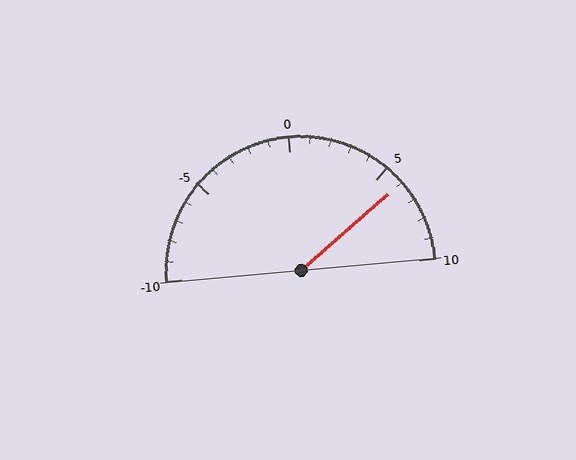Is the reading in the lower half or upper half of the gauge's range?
The reading is in the upper half of the range (-10 to 10).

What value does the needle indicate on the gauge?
The needle indicates approximately 6.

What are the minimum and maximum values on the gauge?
The gauge ranges from -10 to 10.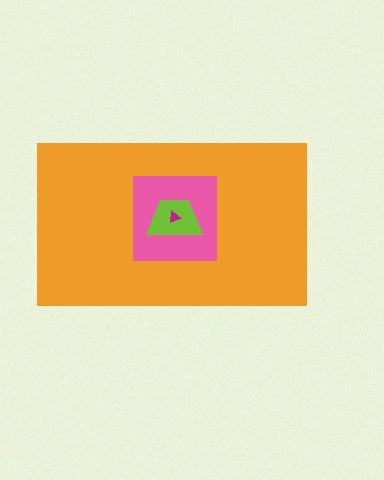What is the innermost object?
The magenta triangle.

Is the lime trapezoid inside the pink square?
Yes.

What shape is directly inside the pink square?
The lime trapezoid.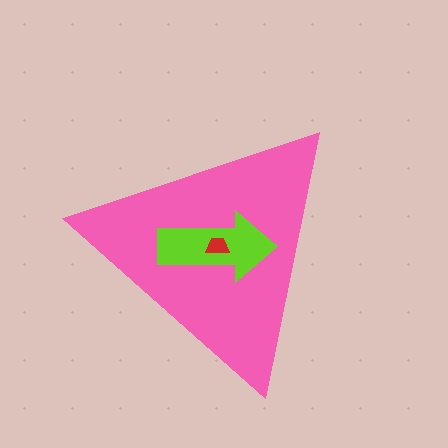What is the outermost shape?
The pink triangle.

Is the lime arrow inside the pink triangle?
Yes.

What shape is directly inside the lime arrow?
The red trapezoid.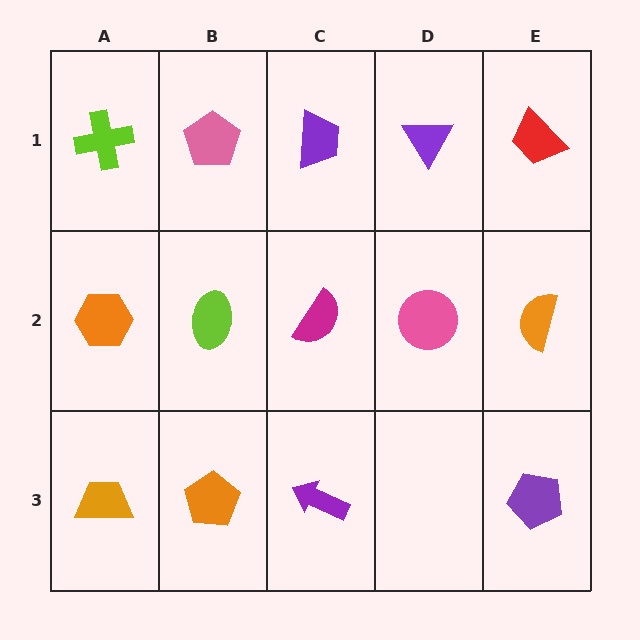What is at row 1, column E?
A red trapezoid.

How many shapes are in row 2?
5 shapes.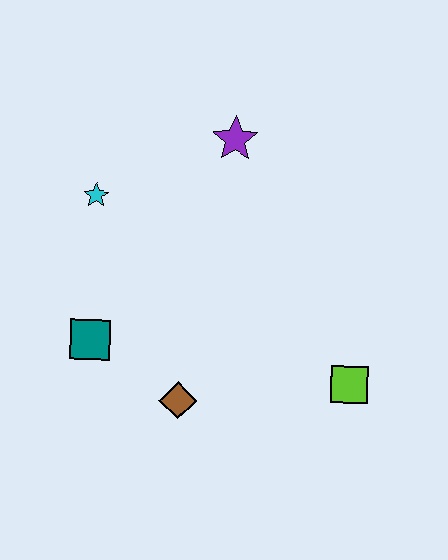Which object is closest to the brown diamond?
The teal square is closest to the brown diamond.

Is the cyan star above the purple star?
No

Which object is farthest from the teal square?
The lime square is farthest from the teal square.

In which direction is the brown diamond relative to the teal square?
The brown diamond is to the right of the teal square.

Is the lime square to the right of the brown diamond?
Yes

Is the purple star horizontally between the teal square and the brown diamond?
No